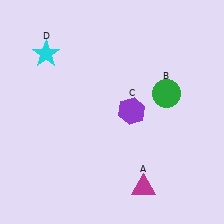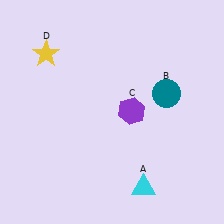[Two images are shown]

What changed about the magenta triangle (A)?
In Image 1, A is magenta. In Image 2, it changed to cyan.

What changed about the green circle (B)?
In Image 1, B is green. In Image 2, it changed to teal.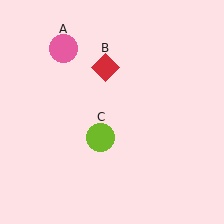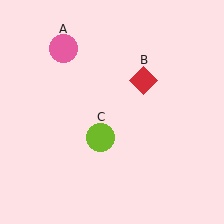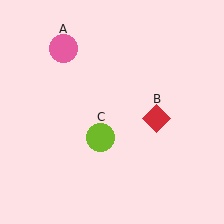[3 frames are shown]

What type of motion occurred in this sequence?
The red diamond (object B) rotated clockwise around the center of the scene.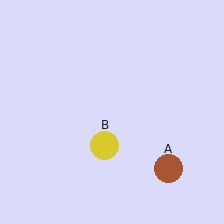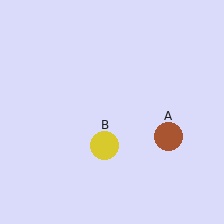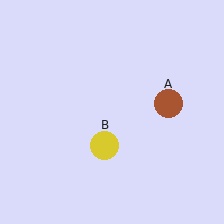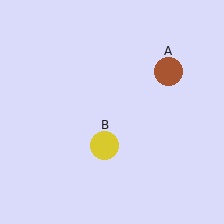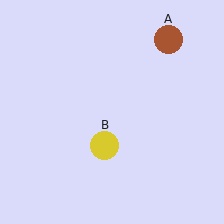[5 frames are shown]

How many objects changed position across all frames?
1 object changed position: brown circle (object A).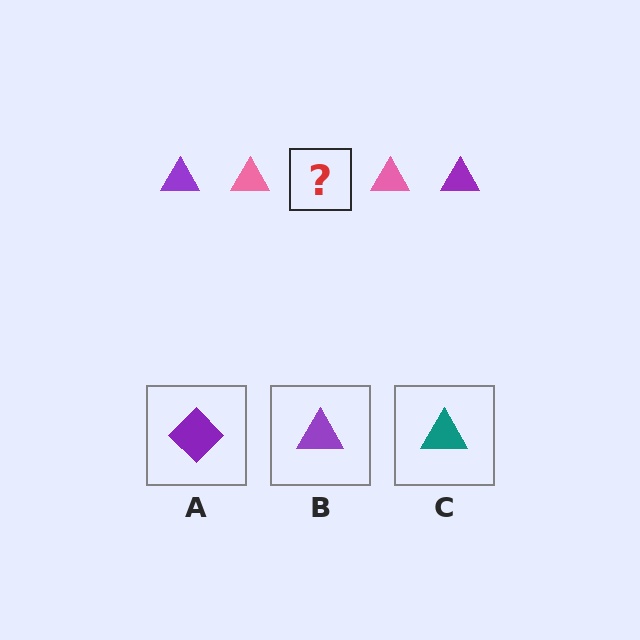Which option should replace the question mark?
Option B.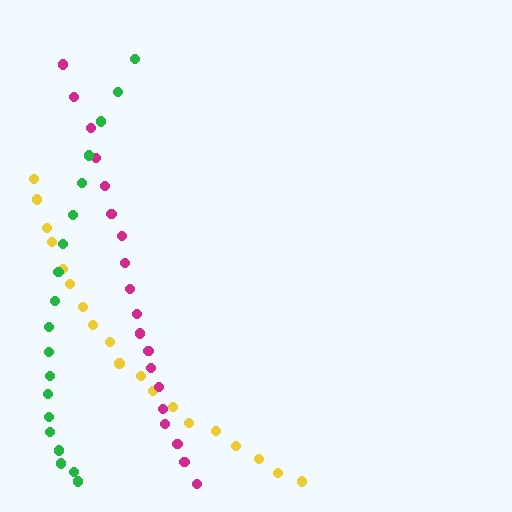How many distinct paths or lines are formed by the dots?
There are 3 distinct paths.